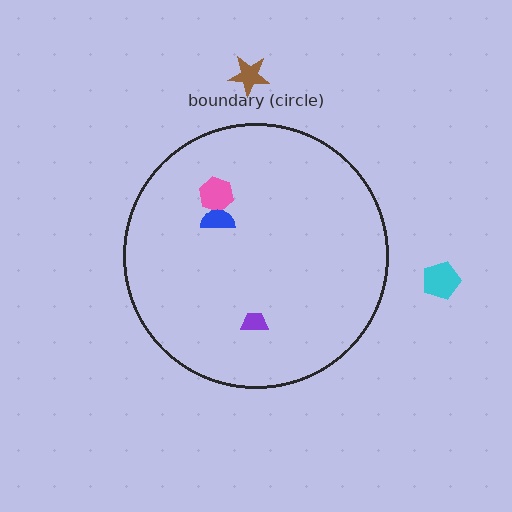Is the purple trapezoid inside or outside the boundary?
Inside.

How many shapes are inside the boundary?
3 inside, 2 outside.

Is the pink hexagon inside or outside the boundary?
Inside.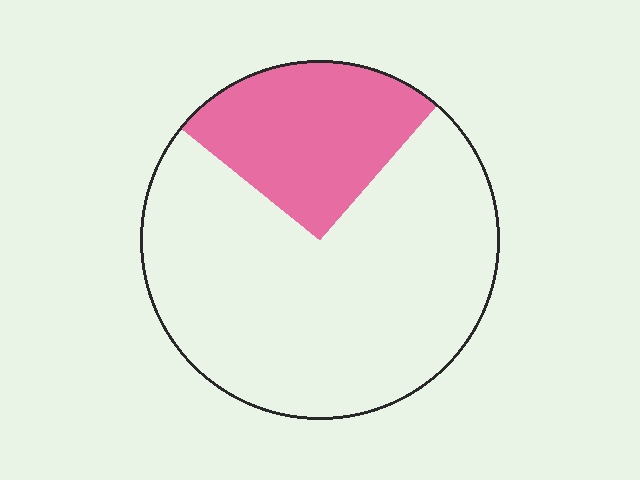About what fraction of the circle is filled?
About one quarter (1/4).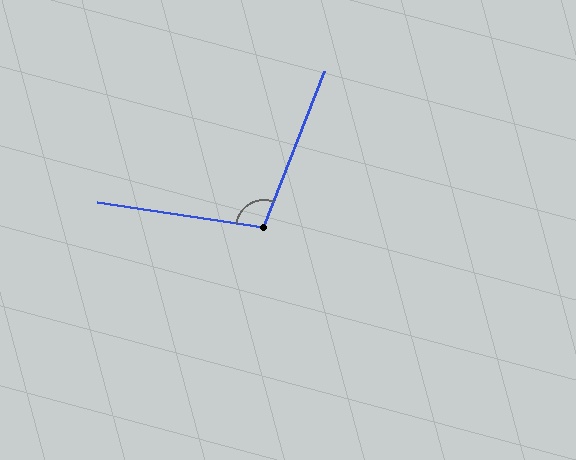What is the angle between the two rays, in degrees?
Approximately 103 degrees.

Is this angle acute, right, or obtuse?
It is obtuse.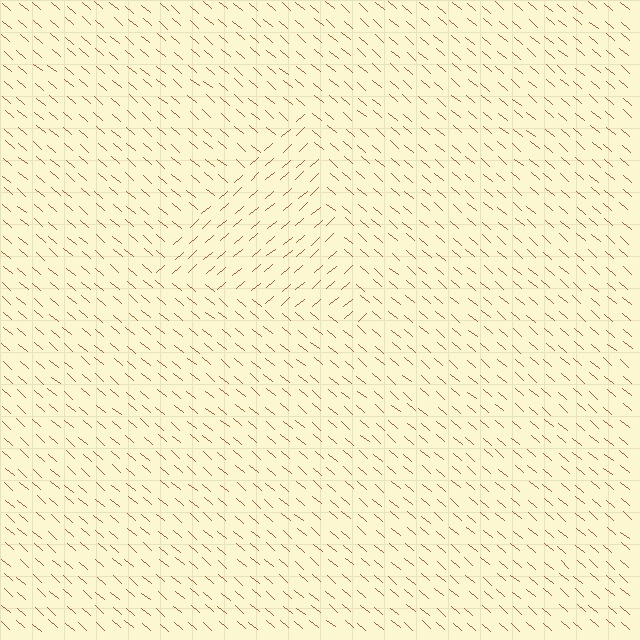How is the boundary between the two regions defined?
The boundary is defined purely by a change in line orientation (approximately 82 degrees difference). All lines are the same color and thickness.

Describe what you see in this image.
The image is filled with small brown line segments. A triangle region in the image has lines oriented differently from the surrounding lines, creating a visible texture boundary.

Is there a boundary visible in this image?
Yes, there is a texture boundary formed by a change in line orientation.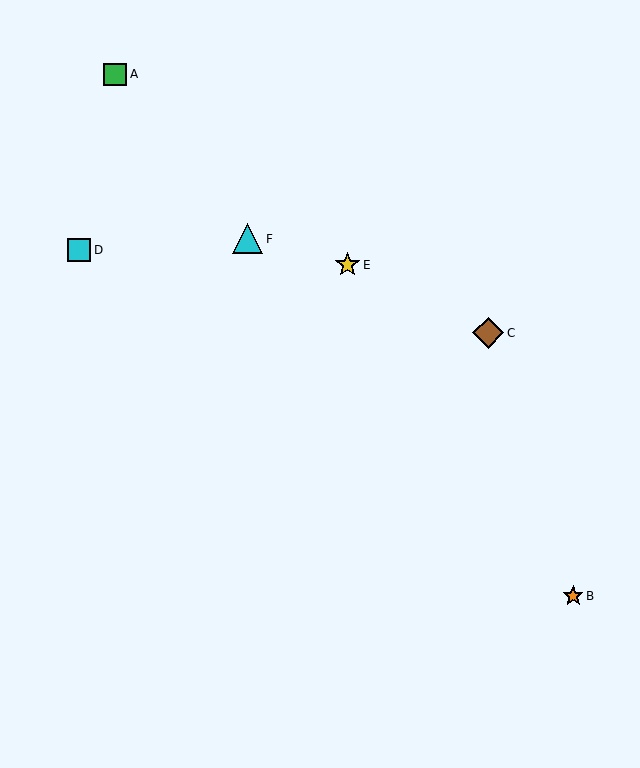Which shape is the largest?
The brown diamond (labeled C) is the largest.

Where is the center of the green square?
The center of the green square is at (115, 74).